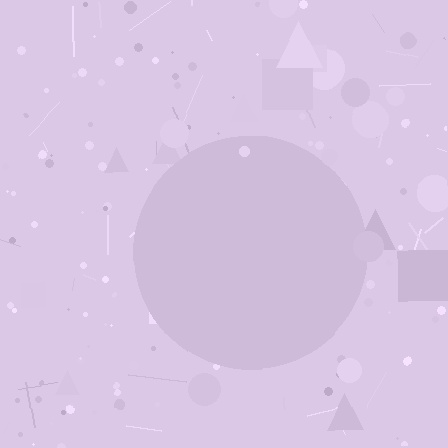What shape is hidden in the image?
A circle is hidden in the image.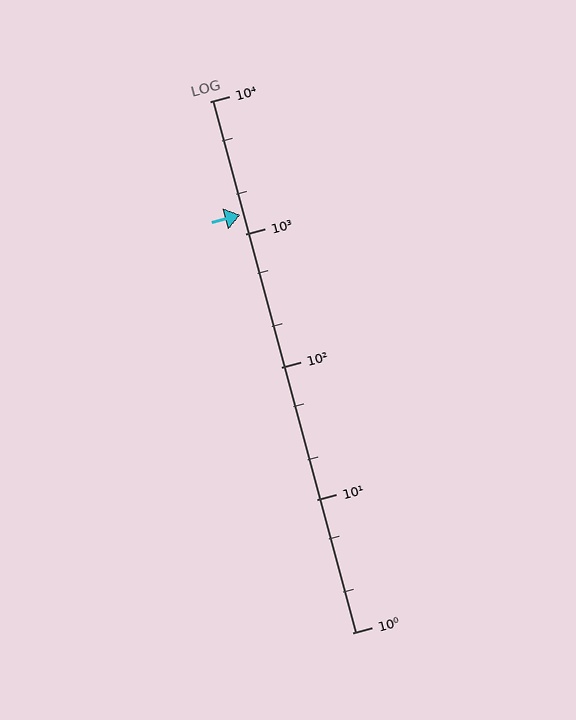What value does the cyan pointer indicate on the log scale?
The pointer indicates approximately 1400.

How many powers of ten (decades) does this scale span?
The scale spans 4 decades, from 1 to 10000.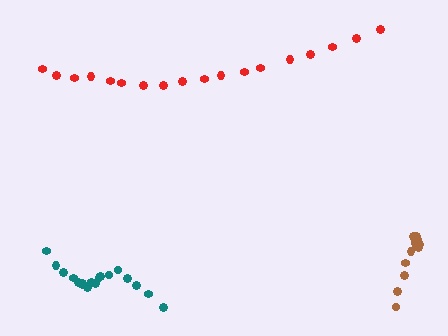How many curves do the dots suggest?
There are 3 distinct paths.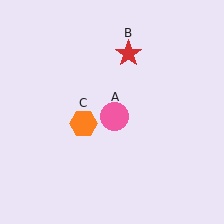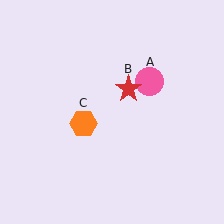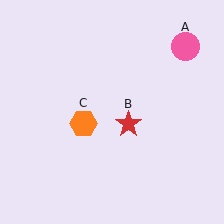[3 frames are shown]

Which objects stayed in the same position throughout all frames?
Orange hexagon (object C) remained stationary.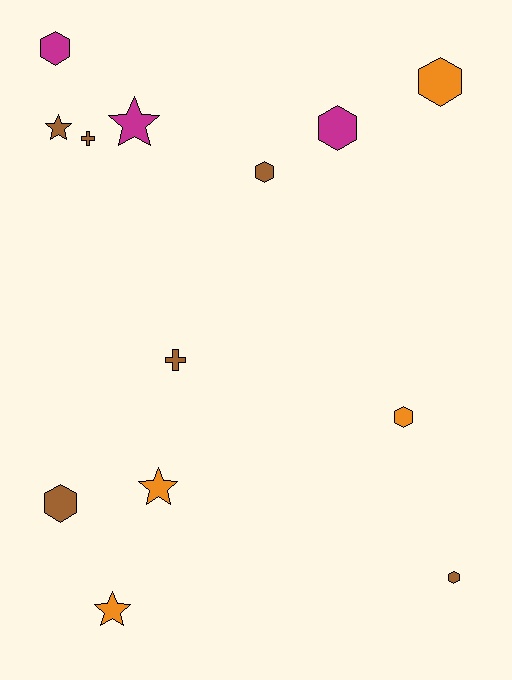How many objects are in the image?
There are 13 objects.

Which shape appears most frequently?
Hexagon, with 7 objects.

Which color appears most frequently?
Brown, with 6 objects.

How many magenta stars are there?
There is 1 magenta star.